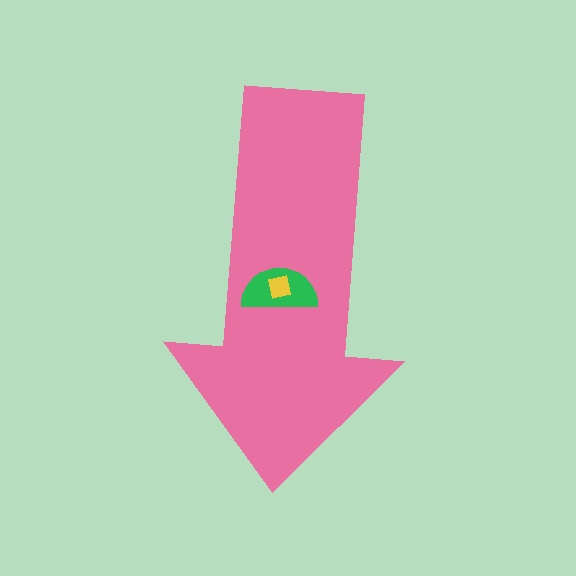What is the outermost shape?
The pink arrow.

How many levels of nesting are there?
3.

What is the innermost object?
The yellow square.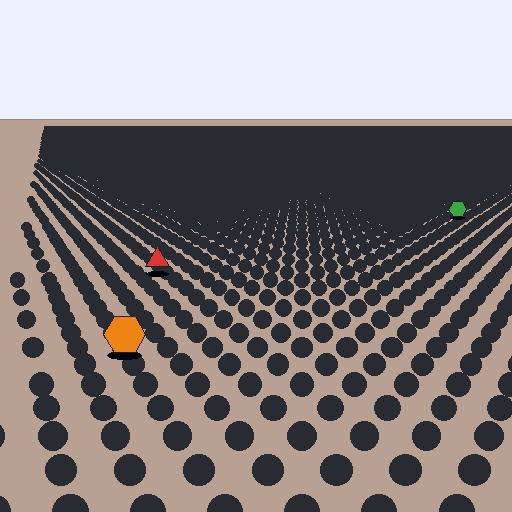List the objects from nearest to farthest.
From nearest to farthest: the orange hexagon, the red triangle, the green hexagon.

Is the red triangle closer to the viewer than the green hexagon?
Yes. The red triangle is closer — you can tell from the texture gradient: the ground texture is coarser near it.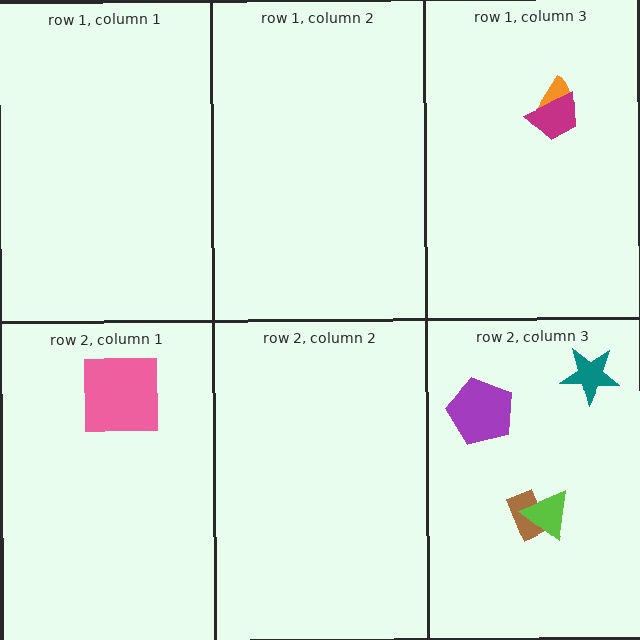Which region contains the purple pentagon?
The row 2, column 3 region.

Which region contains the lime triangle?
The row 2, column 3 region.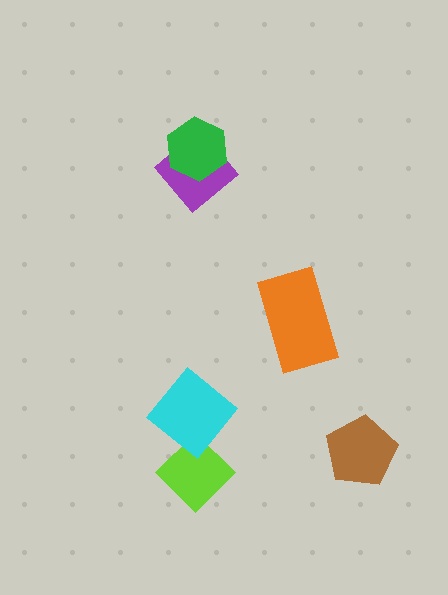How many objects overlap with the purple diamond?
1 object overlaps with the purple diamond.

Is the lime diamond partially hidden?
Yes, it is partially covered by another shape.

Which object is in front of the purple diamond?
The green hexagon is in front of the purple diamond.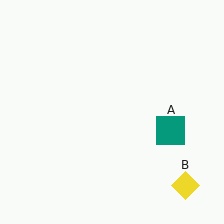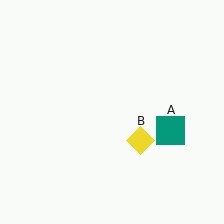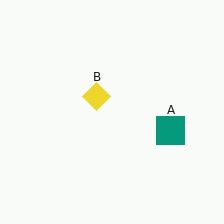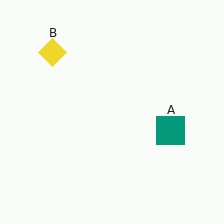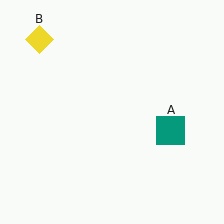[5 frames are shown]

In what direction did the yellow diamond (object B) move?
The yellow diamond (object B) moved up and to the left.